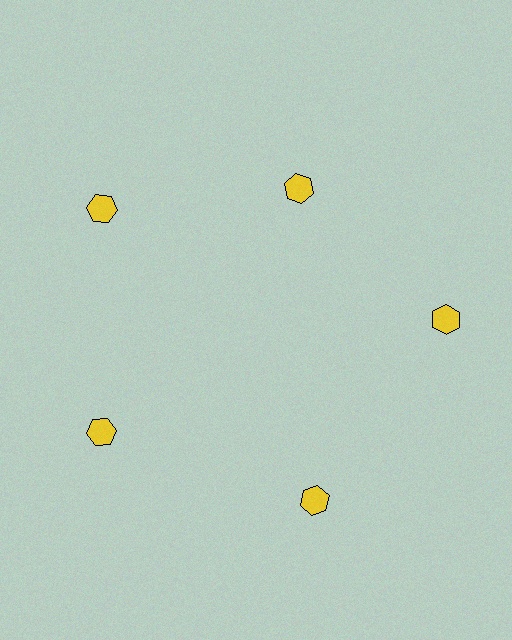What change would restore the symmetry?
The symmetry would be restored by moving it outward, back onto the ring so that all 5 hexagons sit at equal angles and equal distance from the center.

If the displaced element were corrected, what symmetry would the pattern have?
It would have 5-fold rotational symmetry — the pattern would map onto itself every 72 degrees.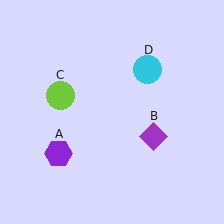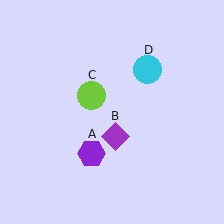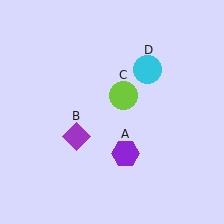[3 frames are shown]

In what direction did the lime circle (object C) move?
The lime circle (object C) moved right.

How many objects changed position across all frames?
3 objects changed position: purple hexagon (object A), purple diamond (object B), lime circle (object C).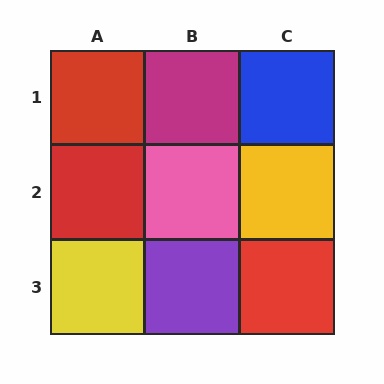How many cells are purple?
1 cell is purple.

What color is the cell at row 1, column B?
Magenta.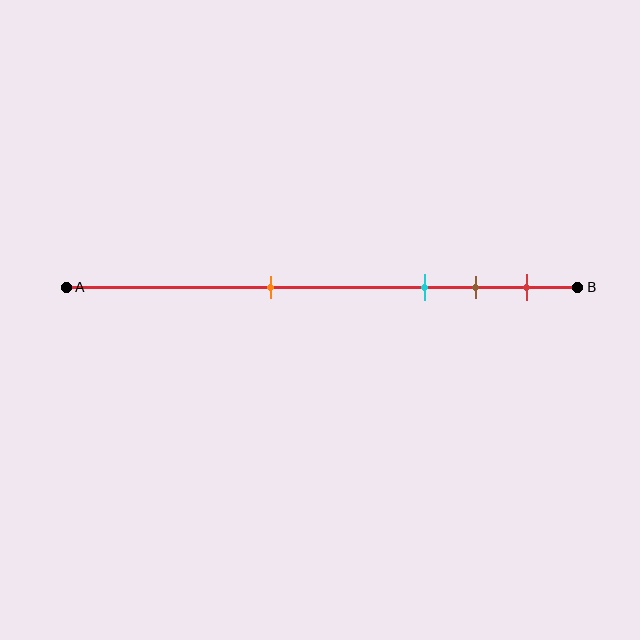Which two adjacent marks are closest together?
The brown and red marks are the closest adjacent pair.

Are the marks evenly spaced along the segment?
No, the marks are not evenly spaced.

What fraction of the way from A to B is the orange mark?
The orange mark is approximately 40% (0.4) of the way from A to B.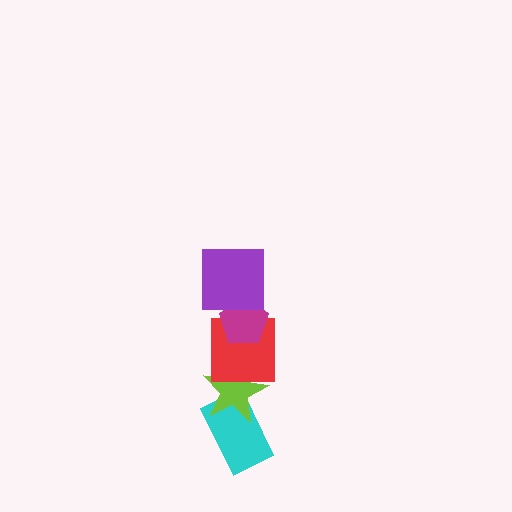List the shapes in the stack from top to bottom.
From top to bottom: the purple square, the magenta pentagon, the red square, the lime star, the cyan rectangle.